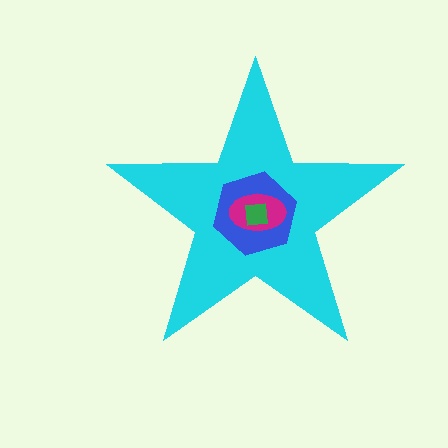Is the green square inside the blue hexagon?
Yes.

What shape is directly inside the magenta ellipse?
The green square.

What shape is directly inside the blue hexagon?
The magenta ellipse.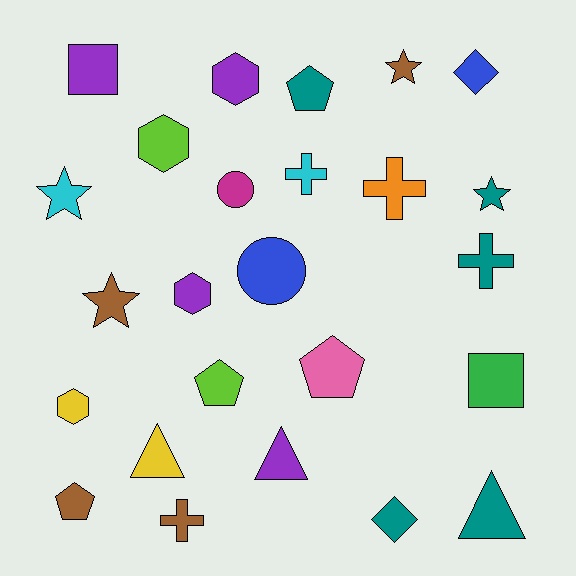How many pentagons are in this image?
There are 4 pentagons.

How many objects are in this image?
There are 25 objects.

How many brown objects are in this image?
There are 4 brown objects.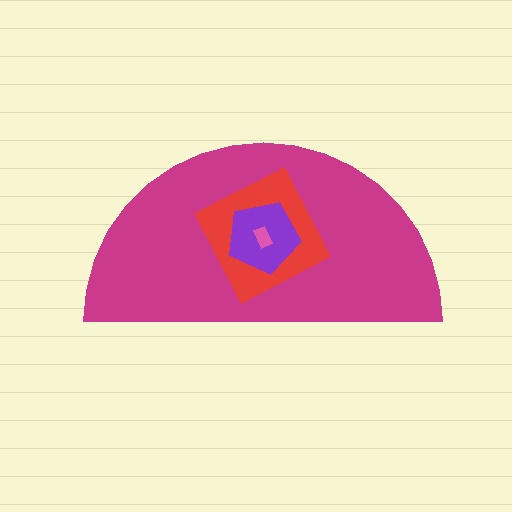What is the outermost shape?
The magenta semicircle.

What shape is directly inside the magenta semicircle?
The red diamond.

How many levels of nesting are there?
4.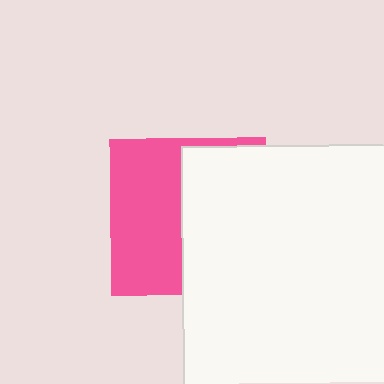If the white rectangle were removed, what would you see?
You would see the complete pink square.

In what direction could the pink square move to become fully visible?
The pink square could move left. That would shift it out from behind the white rectangle entirely.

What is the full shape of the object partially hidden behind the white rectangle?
The partially hidden object is a pink square.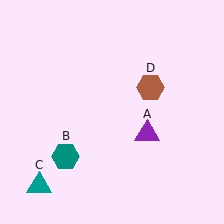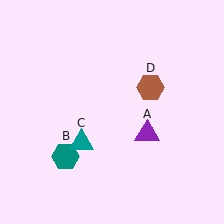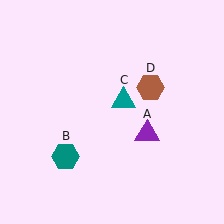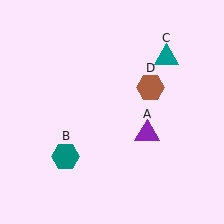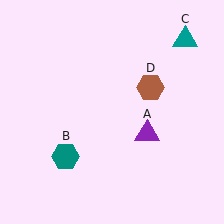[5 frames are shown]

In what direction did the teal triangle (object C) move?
The teal triangle (object C) moved up and to the right.